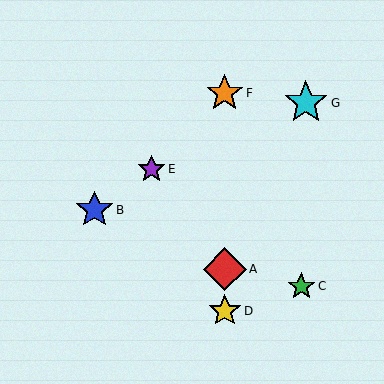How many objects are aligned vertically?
3 objects (A, D, F) are aligned vertically.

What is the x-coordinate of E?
Object E is at x≈151.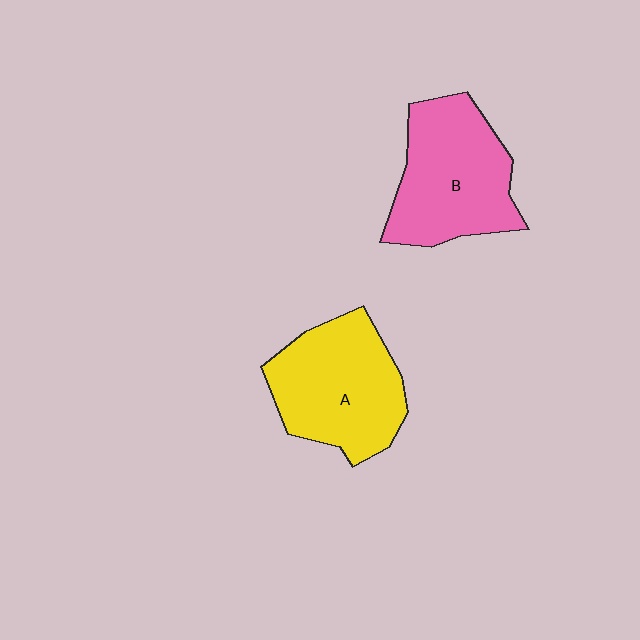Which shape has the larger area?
Shape B (pink).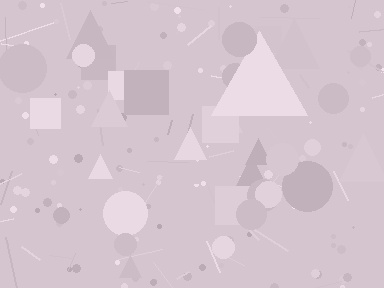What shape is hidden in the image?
A triangle is hidden in the image.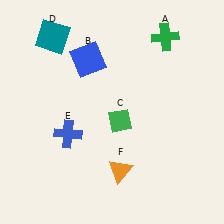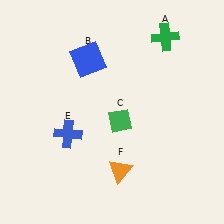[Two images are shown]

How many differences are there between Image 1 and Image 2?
There is 1 difference between the two images.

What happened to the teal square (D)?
The teal square (D) was removed in Image 2. It was in the top-left area of Image 1.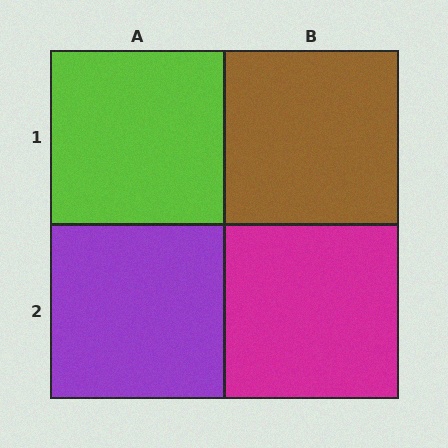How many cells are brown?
1 cell is brown.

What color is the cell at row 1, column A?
Lime.